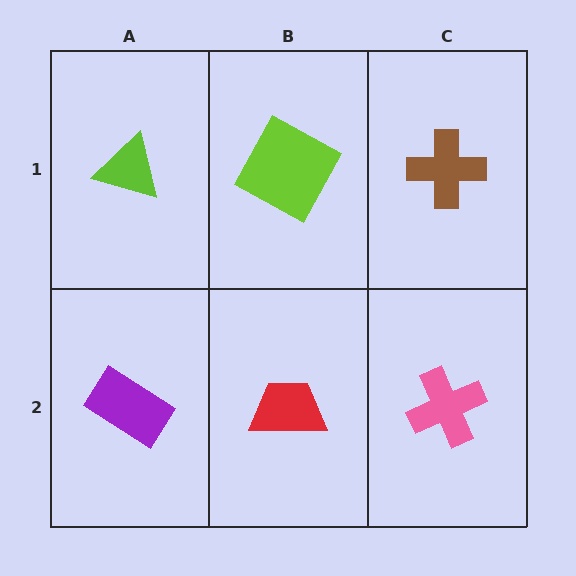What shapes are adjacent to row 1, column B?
A red trapezoid (row 2, column B), a lime triangle (row 1, column A), a brown cross (row 1, column C).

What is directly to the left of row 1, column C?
A lime square.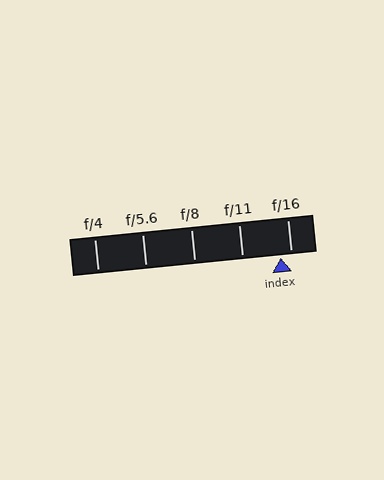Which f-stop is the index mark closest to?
The index mark is closest to f/16.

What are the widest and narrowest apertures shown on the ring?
The widest aperture shown is f/4 and the narrowest is f/16.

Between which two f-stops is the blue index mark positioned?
The index mark is between f/11 and f/16.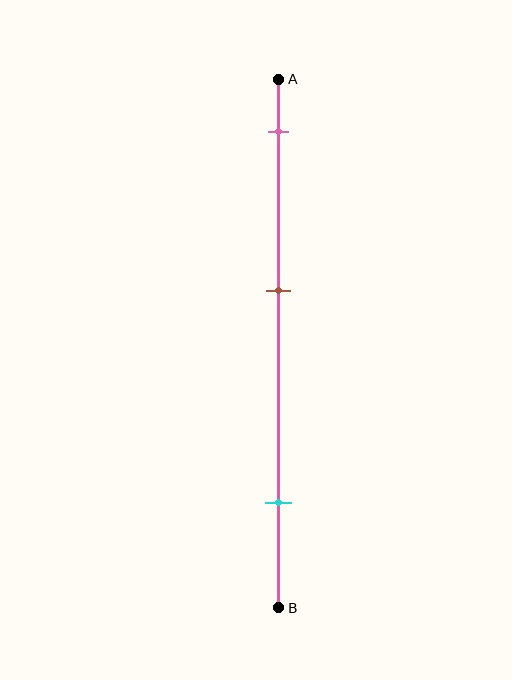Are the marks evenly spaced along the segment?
Yes, the marks are approximately evenly spaced.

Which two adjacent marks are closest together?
The pink and brown marks are the closest adjacent pair.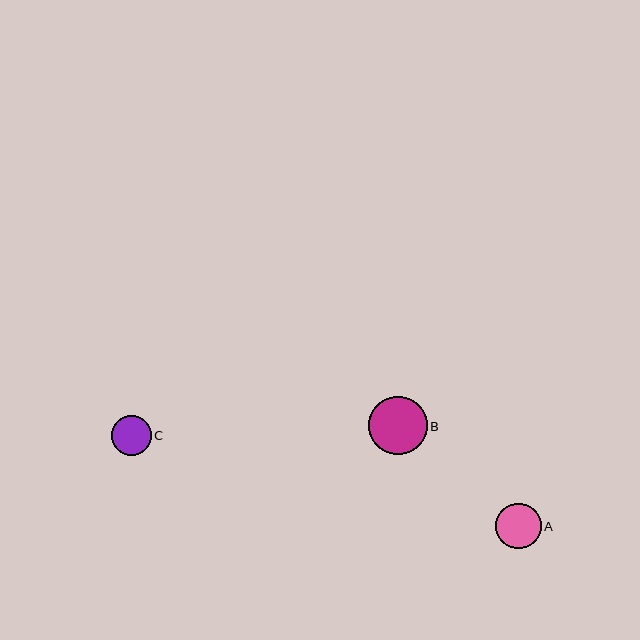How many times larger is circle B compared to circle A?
Circle B is approximately 1.3 times the size of circle A.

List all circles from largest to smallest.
From largest to smallest: B, A, C.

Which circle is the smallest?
Circle C is the smallest with a size of approximately 40 pixels.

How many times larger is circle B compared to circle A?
Circle B is approximately 1.3 times the size of circle A.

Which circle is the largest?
Circle B is the largest with a size of approximately 58 pixels.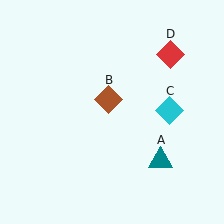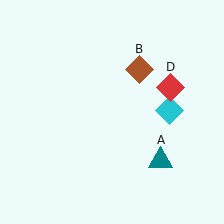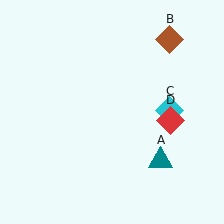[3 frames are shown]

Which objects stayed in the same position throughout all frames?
Teal triangle (object A) and cyan diamond (object C) remained stationary.